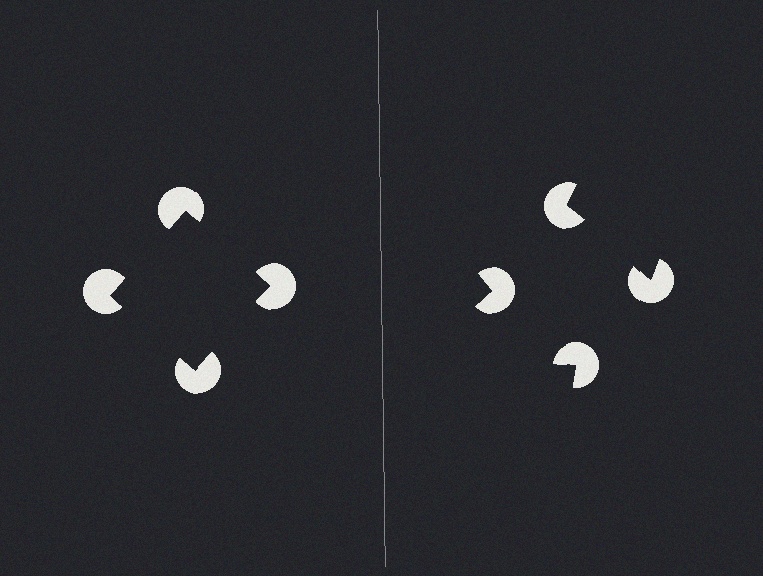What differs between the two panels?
The pac-man discs are positioned identically on both sides; only the wedge orientations differ. On the left they align to a square; on the right they are misaligned.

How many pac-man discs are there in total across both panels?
8 — 4 on each side.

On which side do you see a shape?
An illusory square appears on the left side. On the right side the wedge cuts are rotated, so no coherent shape forms.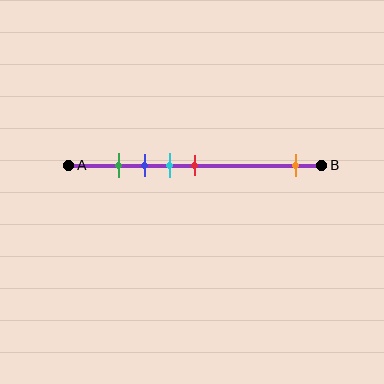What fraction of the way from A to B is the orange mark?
The orange mark is approximately 90% (0.9) of the way from A to B.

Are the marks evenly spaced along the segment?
No, the marks are not evenly spaced.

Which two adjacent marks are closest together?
The green and blue marks are the closest adjacent pair.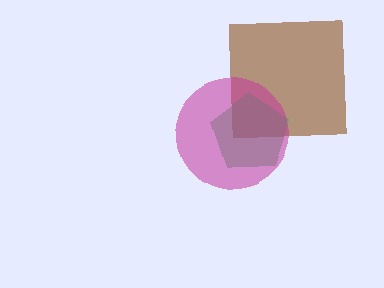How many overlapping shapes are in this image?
There are 3 overlapping shapes in the image.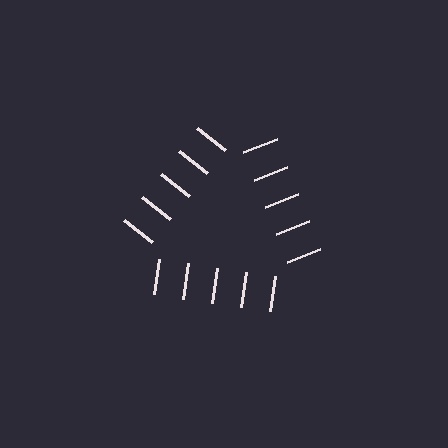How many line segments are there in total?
15 — 5 along each of the 3 edges.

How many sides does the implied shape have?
3 sides — the line-ends trace a triangle.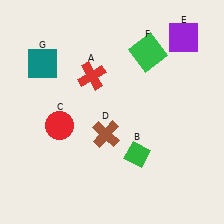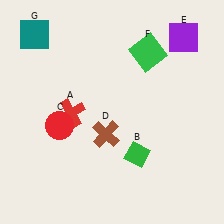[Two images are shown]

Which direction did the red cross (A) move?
The red cross (A) moved down.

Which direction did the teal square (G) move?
The teal square (G) moved up.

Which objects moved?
The objects that moved are: the red cross (A), the teal square (G).